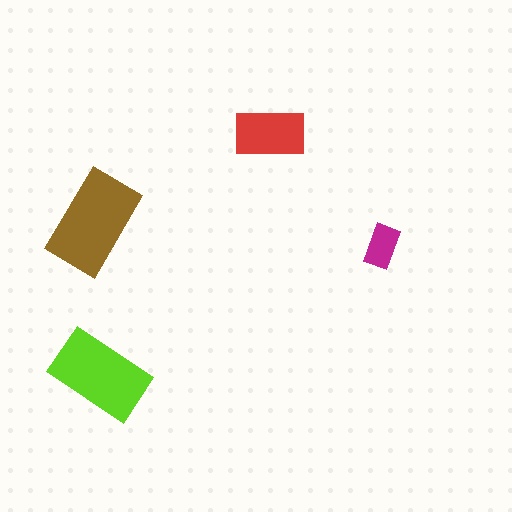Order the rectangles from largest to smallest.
the brown one, the lime one, the red one, the magenta one.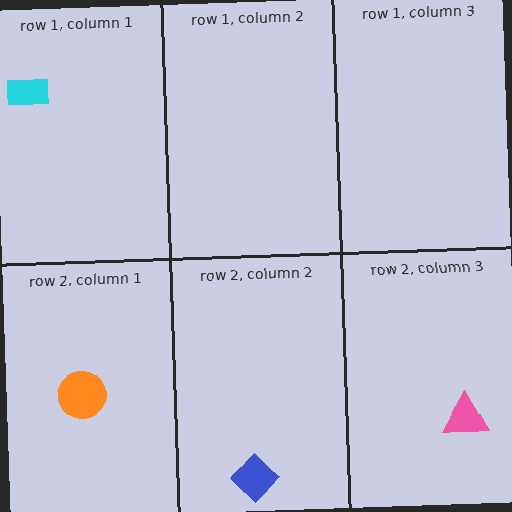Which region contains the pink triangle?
The row 2, column 3 region.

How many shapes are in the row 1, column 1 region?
1.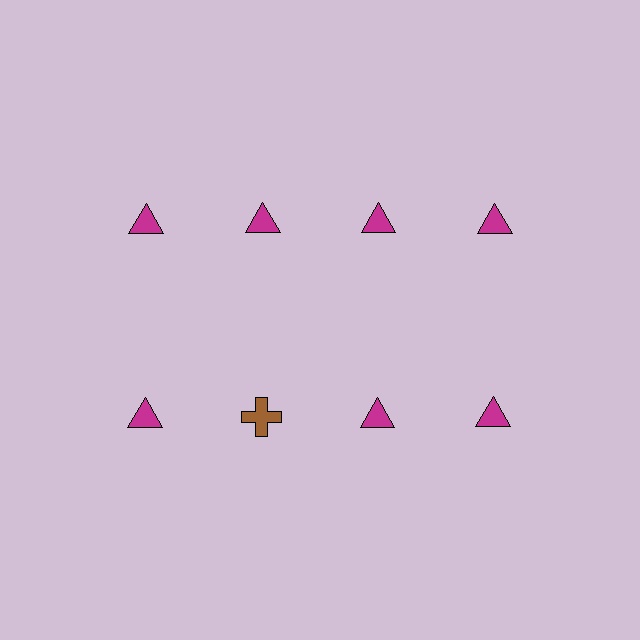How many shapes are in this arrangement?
There are 8 shapes arranged in a grid pattern.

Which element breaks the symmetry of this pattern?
The brown cross in the second row, second from left column breaks the symmetry. All other shapes are magenta triangles.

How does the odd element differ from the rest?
It differs in both color (brown instead of magenta) and shape (cross instead of triangle).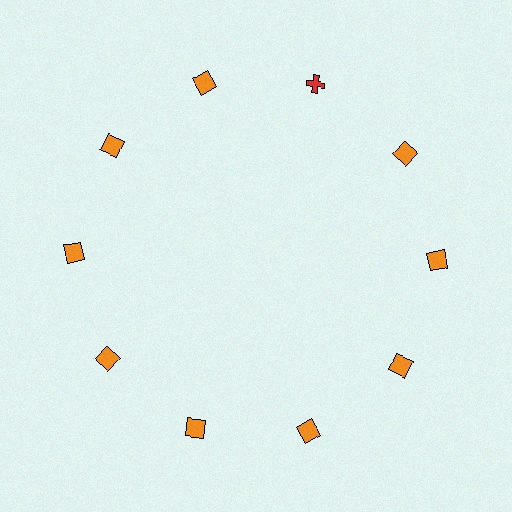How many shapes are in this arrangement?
There are 10 shapes arranged in a ring pattern.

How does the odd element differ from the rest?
It differs in both color (red instead of orange) and shape (cross instead of square).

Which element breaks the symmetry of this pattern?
The red cross at roughly the 1 o'clock position breaks the symmetry. All other shapes are orange squares.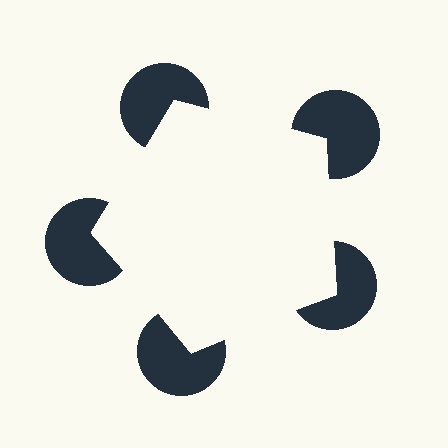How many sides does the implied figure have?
5 sides.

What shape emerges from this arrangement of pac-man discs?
An illusory pentagon — its edges are inferred from the aligned wedge cuts in the pac-man discs, not physically drawn.